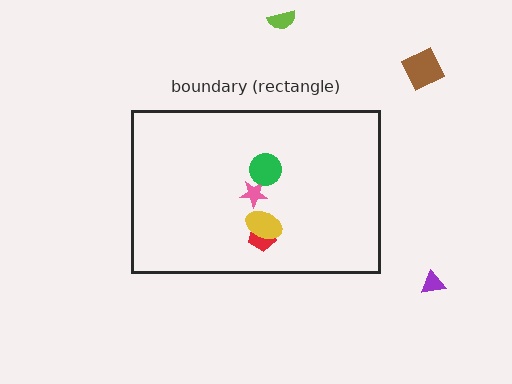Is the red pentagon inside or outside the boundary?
Inside.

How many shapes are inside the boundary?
4 inside, 3 outside.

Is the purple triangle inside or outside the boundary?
Outside.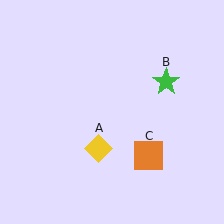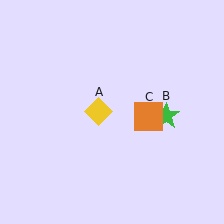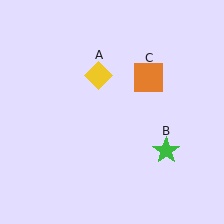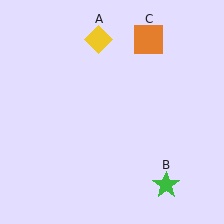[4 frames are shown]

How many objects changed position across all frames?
3 objects changed position: yellow diamond (object A), green star (object B), orange square (object C).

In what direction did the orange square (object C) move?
The orange square (object C) moved up.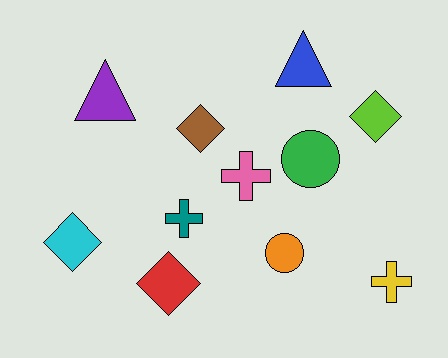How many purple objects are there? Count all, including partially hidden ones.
There is 1 purple object.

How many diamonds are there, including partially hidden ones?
There are 4 diamonds.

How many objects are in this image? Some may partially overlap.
There are 11 objects.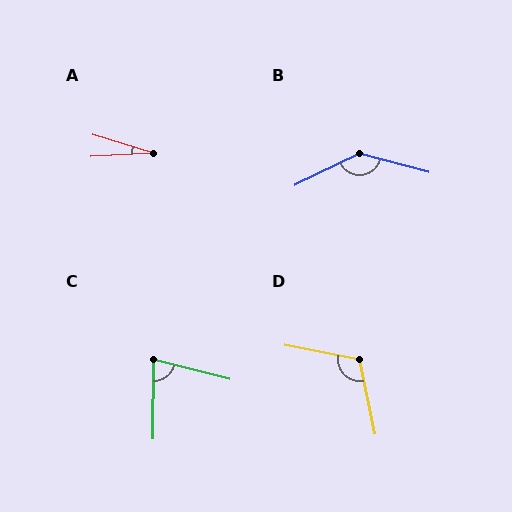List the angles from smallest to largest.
A (21°), C (76°), D (113°), B (139°).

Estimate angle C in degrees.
Approximately 76 degrees.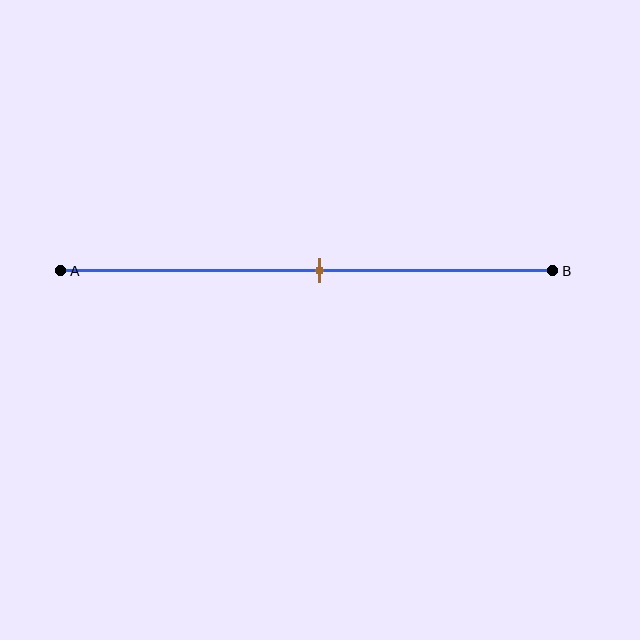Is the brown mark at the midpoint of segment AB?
Yes, the mark is approximately at the midpoint.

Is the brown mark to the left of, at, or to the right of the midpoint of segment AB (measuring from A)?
The brown mark is approximately at the midpoint of segment AB.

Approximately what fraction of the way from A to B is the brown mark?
The brown mark is approximately 55% of the way from A to B.